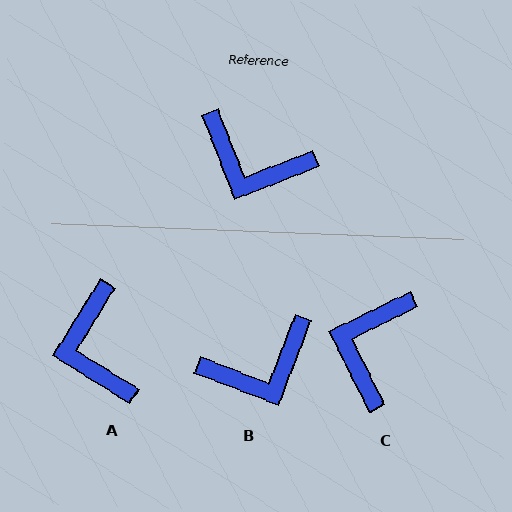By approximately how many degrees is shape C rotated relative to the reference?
Approximately 85 degrees clockwise.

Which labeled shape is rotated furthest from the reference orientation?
C, about 85 degrees away.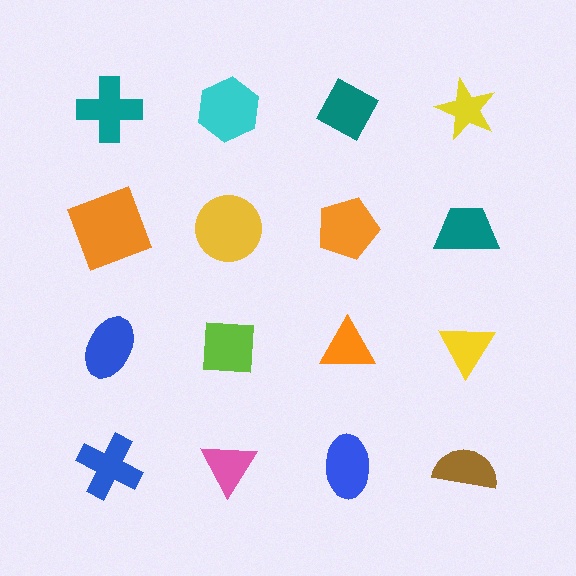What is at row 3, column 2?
A lime square.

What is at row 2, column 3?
An orange pentagon.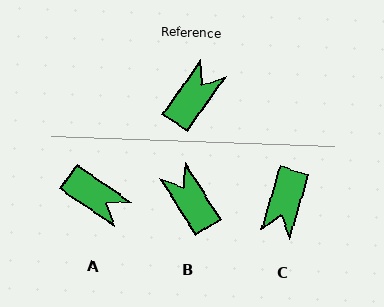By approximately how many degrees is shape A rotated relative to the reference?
Approximately 89 degrees clockwise.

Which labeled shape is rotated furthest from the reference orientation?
C, about 162 degrees away.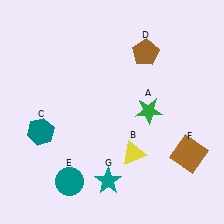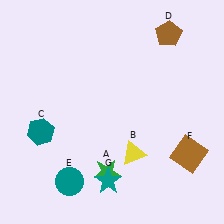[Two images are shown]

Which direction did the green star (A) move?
The green star (A) moved down.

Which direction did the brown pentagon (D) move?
The brown pentagon (D) moved right.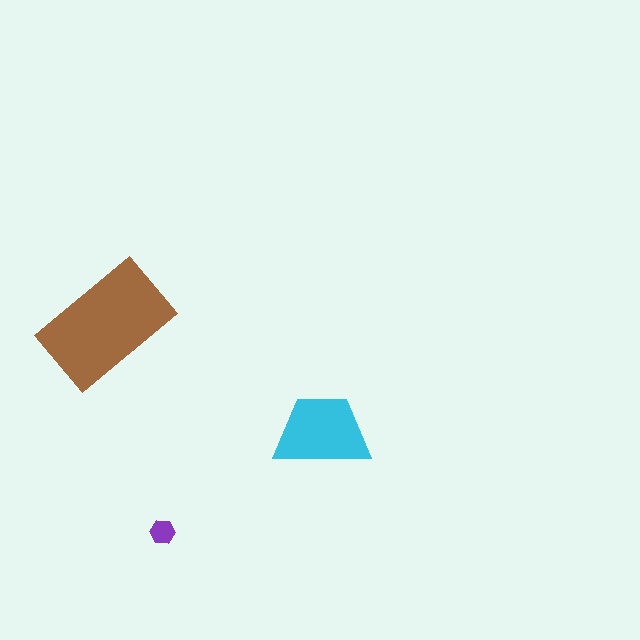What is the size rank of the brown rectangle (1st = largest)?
1st.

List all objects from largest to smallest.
The brown rectangle, the cyan trapezoid, the purple hexagon.